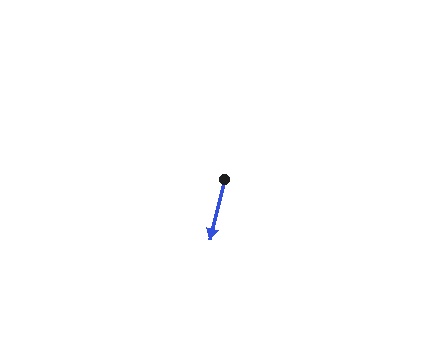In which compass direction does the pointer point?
South.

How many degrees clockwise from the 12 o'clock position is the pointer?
Approximately 193 degrees.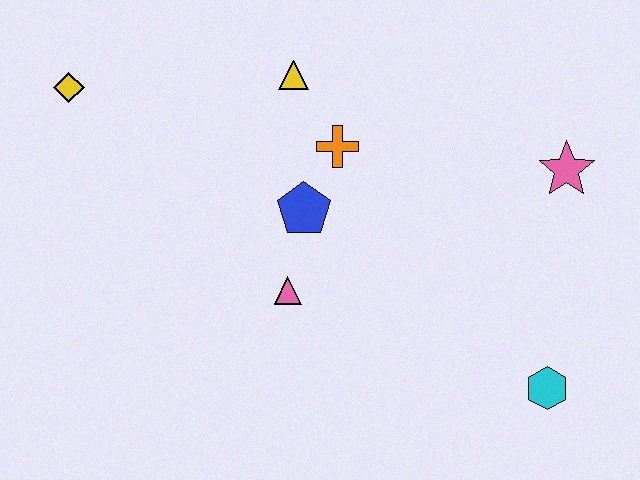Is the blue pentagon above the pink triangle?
Yes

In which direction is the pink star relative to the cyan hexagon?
The pink star is above the cyan hexagon.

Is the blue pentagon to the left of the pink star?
Yes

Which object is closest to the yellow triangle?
The orange cross is closest to the yellow triangle.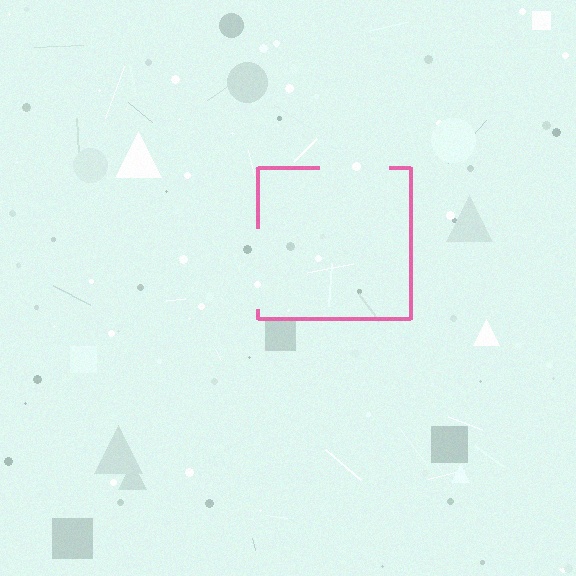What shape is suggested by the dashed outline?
The dashed outline suggests a square.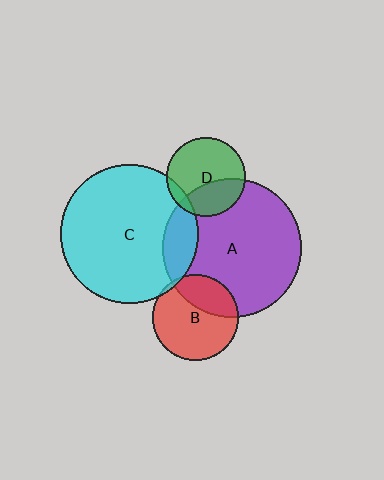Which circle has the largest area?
Circle A (purple).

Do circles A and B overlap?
Yes.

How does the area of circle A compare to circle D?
Approximately 3.1 times.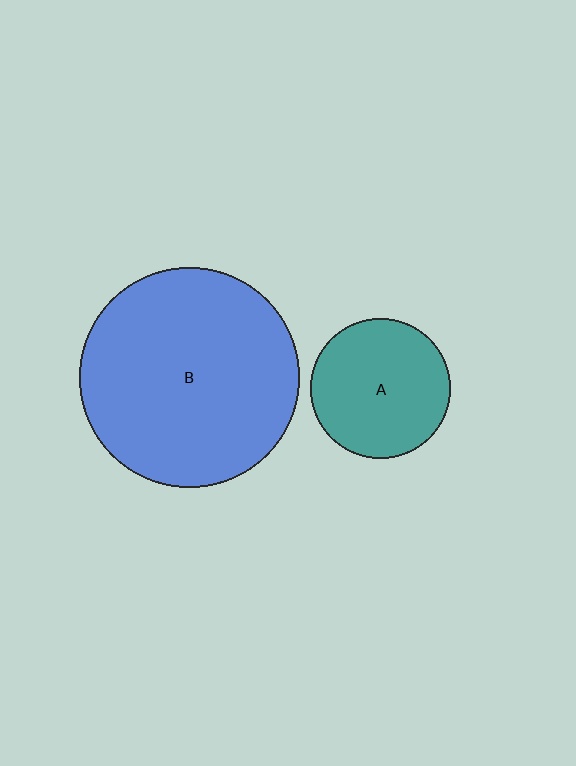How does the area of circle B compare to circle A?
Approximately 2.4 times.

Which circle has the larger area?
Circle B (blue).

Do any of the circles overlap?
No, none of the circles overlap.